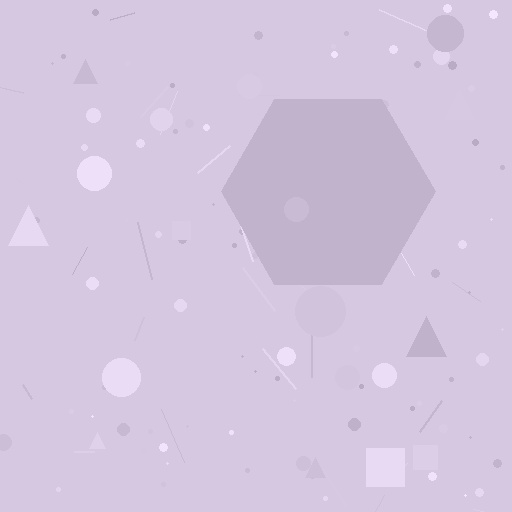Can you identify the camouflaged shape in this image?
The camouflaged shape is a hexagon.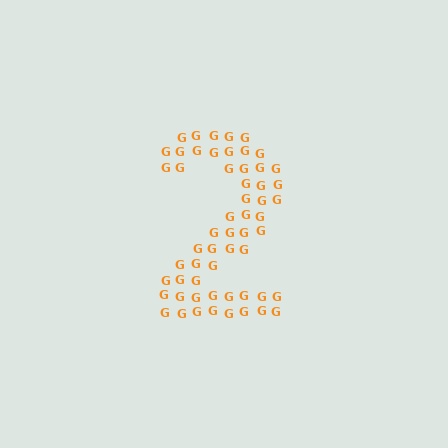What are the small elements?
The small elements are letter G's.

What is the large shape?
The large shape is the digit 2.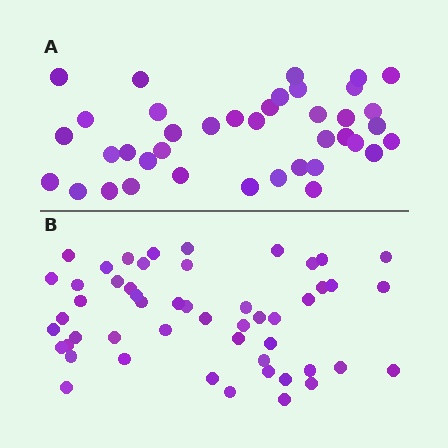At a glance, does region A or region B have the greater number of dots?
Region B (the bottom region) has more dots.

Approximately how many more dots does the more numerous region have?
Region B has roughly 12 or so more dots than region A.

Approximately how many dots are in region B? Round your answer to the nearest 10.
About 50 dots. (The exact count is 51, which rounds to 50.)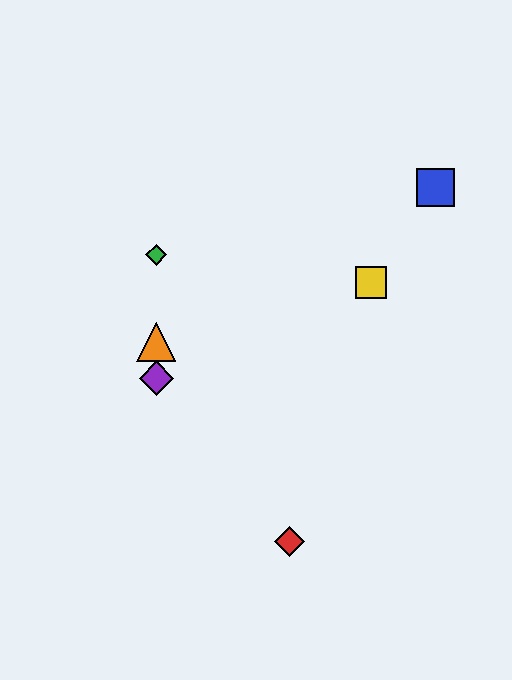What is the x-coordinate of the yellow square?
The yellow square is at x≈371.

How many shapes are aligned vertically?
3 shapes (the green diamond, the purple diamond, the orange triangle) are aligned vertically.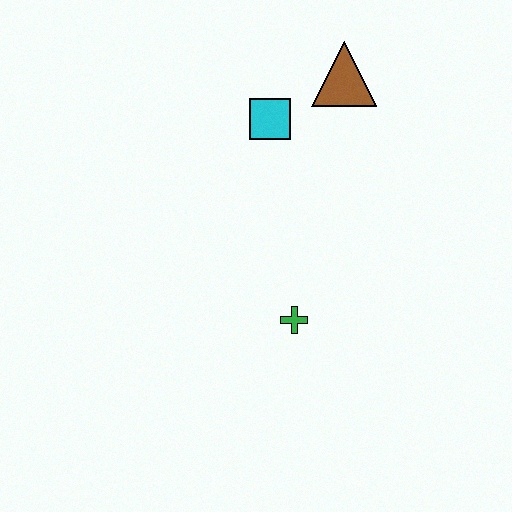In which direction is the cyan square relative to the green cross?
The cyan square is above the green cross.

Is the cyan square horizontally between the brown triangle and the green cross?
No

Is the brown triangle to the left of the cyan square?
No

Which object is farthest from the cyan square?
The green cross is farthest from the cyan square.